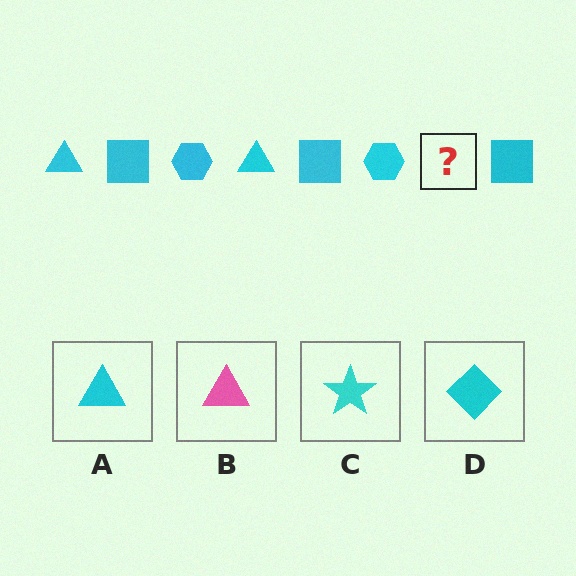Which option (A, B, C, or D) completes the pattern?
A.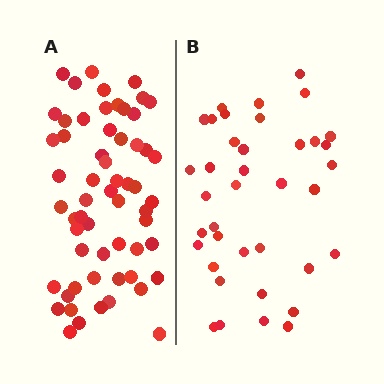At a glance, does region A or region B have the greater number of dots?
Region A (the left region) has more dots.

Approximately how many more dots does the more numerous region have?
Region A has approximately 20 more dots than region B.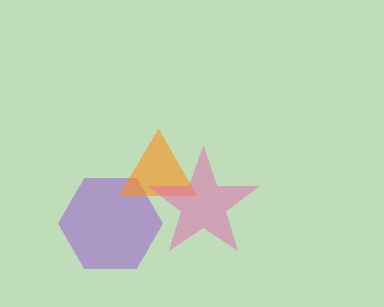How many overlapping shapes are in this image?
There are 3 overlapping shapes in the image.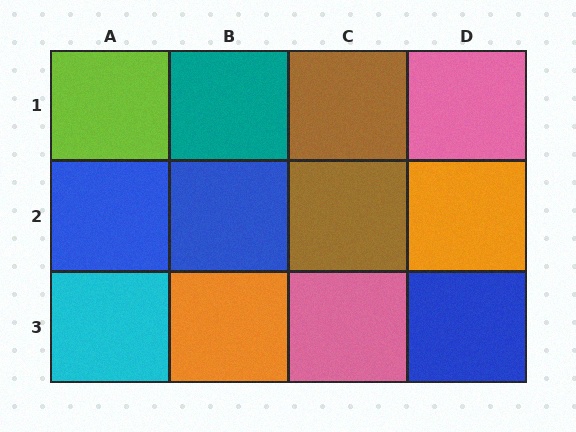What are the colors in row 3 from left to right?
Cyan, orange, pink, blue.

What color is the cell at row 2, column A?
Blue.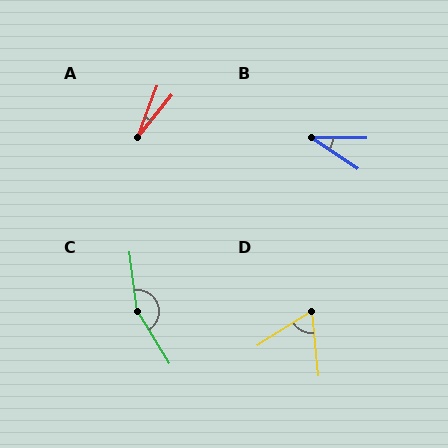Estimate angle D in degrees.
Approximately 63 degrees.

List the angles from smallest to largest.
A (18°), B (33°), D (63°), C (155°).